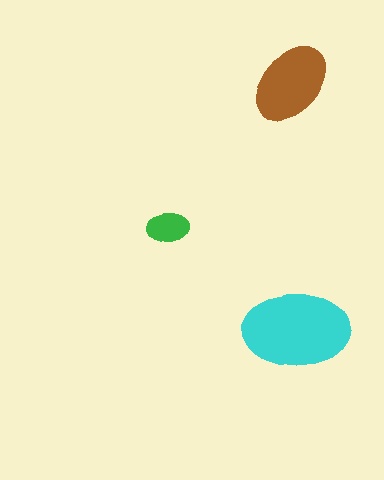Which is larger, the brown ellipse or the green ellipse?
The brown one.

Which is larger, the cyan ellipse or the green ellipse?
The cyan one.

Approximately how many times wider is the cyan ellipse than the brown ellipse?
About 1.5 times wider.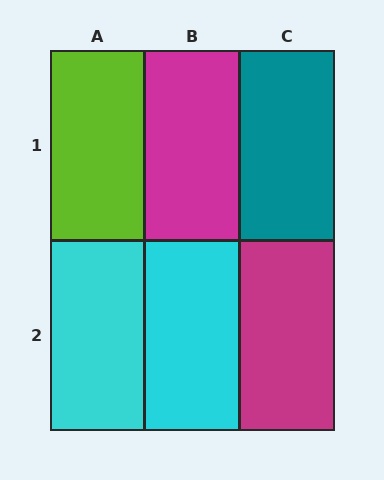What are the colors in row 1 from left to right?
Lime, magenta, teal.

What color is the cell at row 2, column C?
Magenta.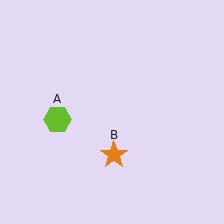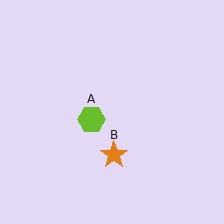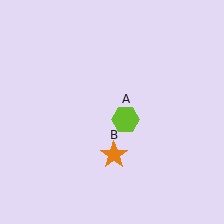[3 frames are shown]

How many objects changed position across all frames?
1 object changed position: lime hexagon (object A).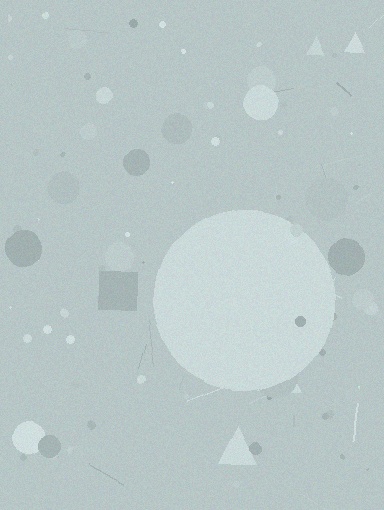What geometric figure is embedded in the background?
A circle is embedded in the background.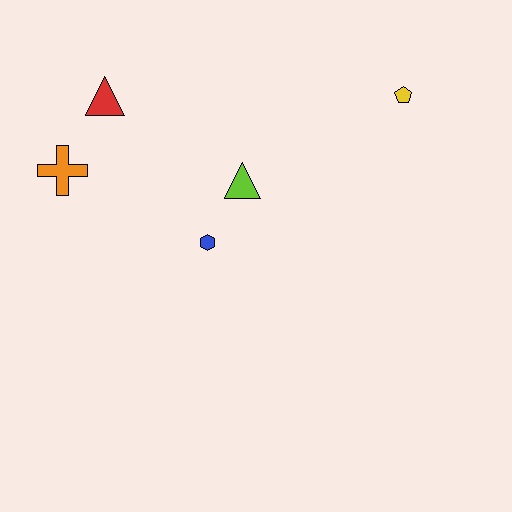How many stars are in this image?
There are no stars.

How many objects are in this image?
There are 5 objects.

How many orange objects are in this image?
There is 1 orange object.